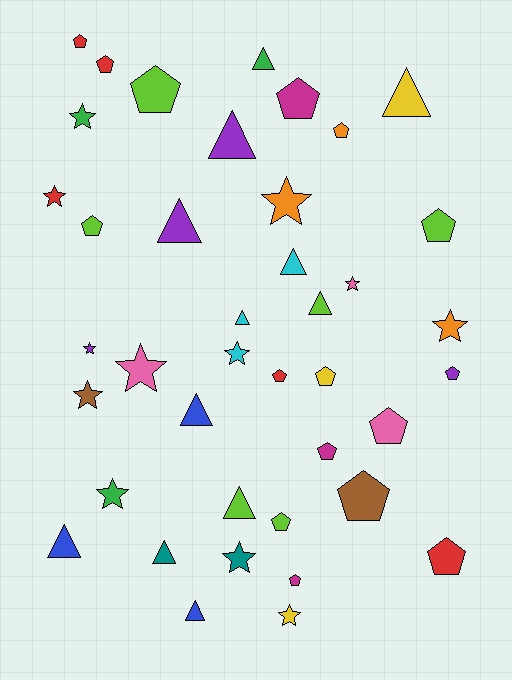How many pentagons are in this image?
There are 16 pentagons.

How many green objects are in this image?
There are 3 green objects.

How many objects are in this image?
There are 40 objects.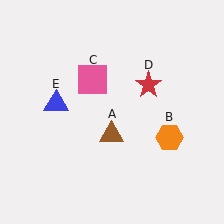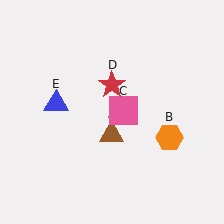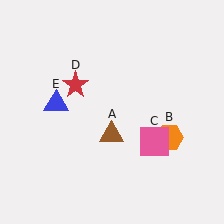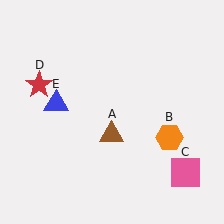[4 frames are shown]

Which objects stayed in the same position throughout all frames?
Brown triangle (object A) and orange hexagon (object B) and blue triangle (object E) remained stationary.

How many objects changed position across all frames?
2 objects changed position: pink square (object C), red star (object D).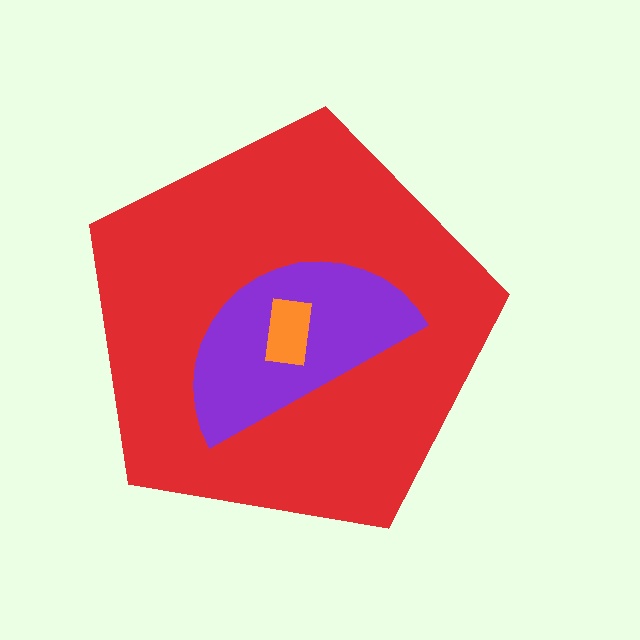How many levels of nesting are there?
3.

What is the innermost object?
The orange rectangle.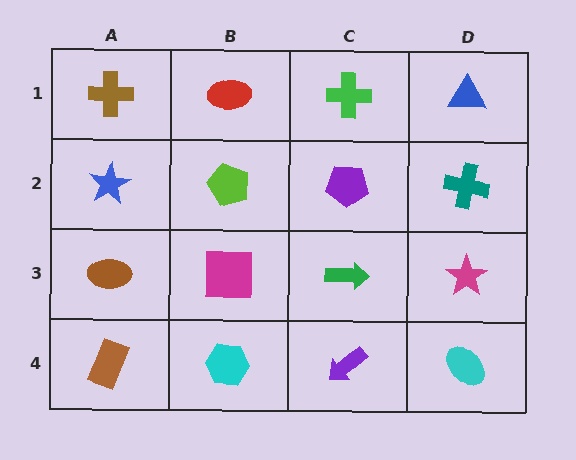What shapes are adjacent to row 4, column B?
A magenta square (row 3, column B), a brown rectangle (row 4, column A), a purple arrow (row 4, column C).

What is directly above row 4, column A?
A brown ellipse.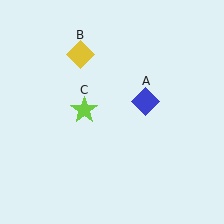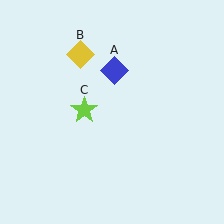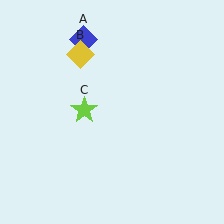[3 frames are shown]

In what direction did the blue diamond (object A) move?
The blue diamond (object A) moved up and to the left.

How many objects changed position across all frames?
1 object changed position: blue diamond (object A).